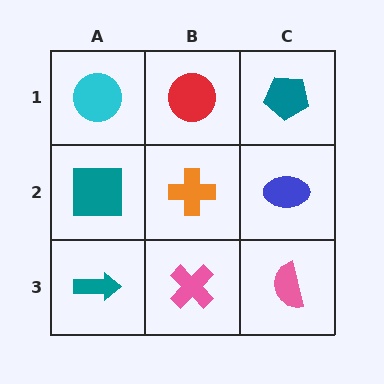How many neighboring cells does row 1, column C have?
2.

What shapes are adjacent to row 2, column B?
A red circle (row 1, column B), a pink cross (row 3, column B), a teal square (row 2, column A), a blue ellipse (row 2, column C).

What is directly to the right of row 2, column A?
An orange cross.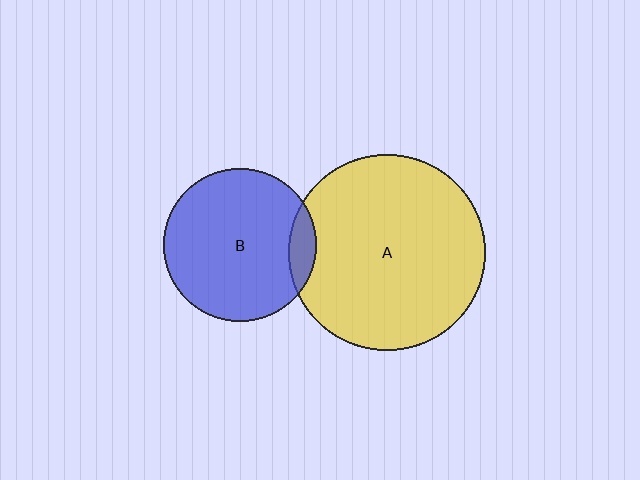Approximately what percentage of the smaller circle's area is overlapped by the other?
Approximately 10%.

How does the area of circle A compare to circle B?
Approximately 1.6 times.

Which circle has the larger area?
Circle A (yellow).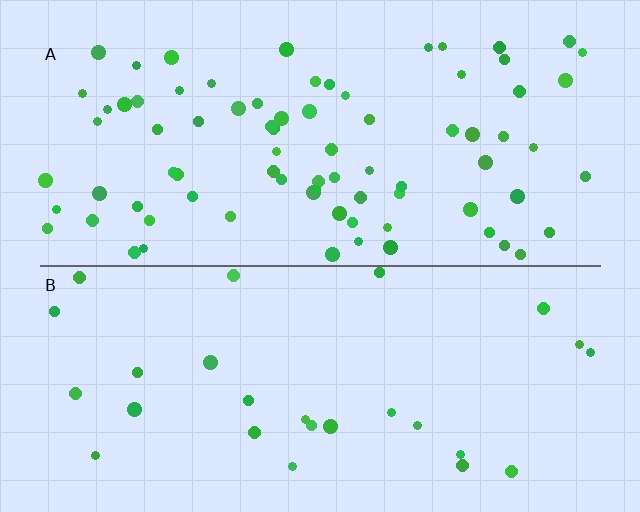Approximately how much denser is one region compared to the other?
Approximately 3.0× — region A over region B.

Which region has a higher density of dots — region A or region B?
A (the top).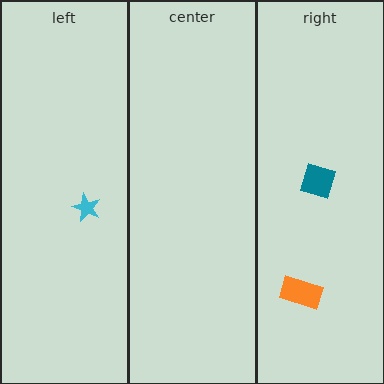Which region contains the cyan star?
The left region.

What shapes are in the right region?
The teal diamond, the orange rectangle.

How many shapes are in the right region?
2.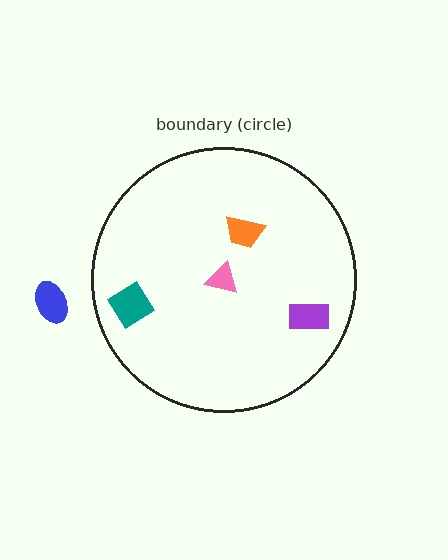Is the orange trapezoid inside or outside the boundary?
Inside.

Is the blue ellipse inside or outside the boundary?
Outside.